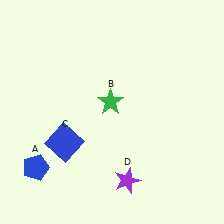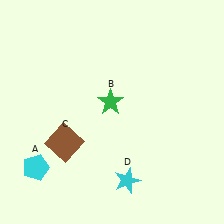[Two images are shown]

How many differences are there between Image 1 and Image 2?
There are 3 differences between the two images.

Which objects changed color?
A changed from blue to cyan. C changed from blue to brown. D changed from purple to cyan.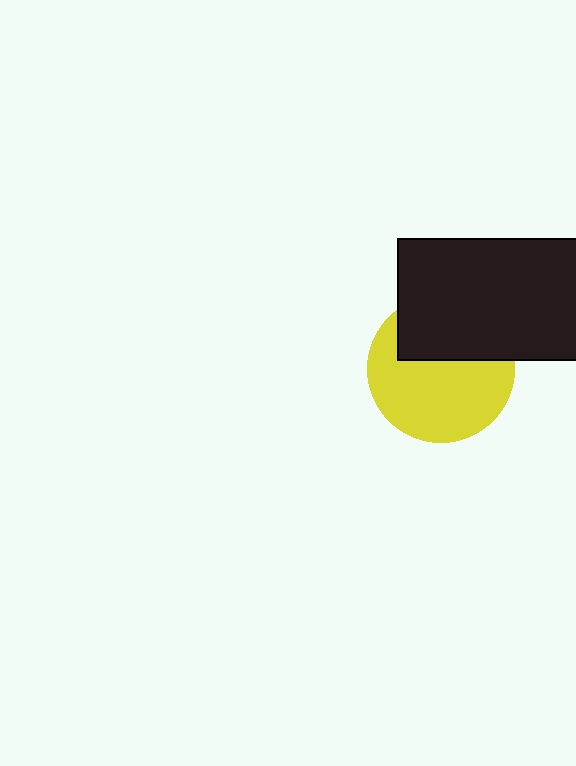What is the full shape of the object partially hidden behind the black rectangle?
The partially hidden object is a yellow circle.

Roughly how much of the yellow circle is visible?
About half of it is visible (roughly 63%).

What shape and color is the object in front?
The object in front is a black rectangle.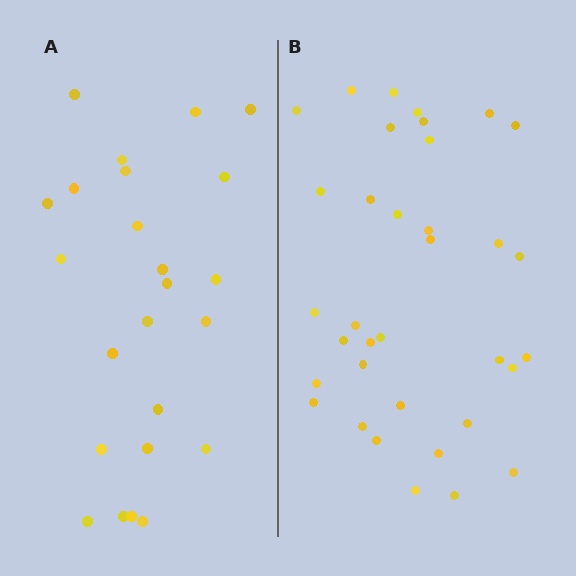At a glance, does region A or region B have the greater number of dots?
Region B (the right region) has more dots.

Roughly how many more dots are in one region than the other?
Region B has roughly 12 or so more dots than region A.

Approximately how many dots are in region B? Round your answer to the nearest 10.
About 40 dots. (The exact count is 35, which rounds to 40.)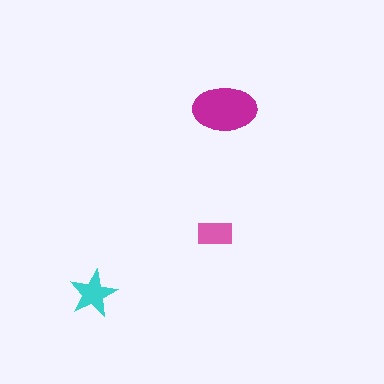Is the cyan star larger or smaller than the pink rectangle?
Larger.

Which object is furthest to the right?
The magenta ellipse is rightmost.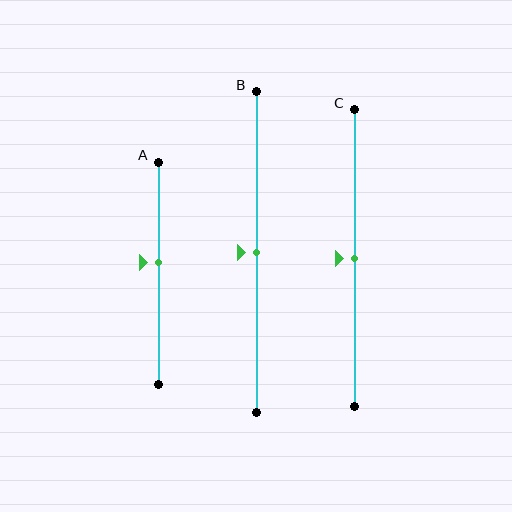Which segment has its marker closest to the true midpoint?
Segment B has its marker closest to the true midpoint.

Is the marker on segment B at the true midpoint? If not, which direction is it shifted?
Yes, the marker on segment B is at the true midpoint.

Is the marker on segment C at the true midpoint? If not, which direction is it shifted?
Yes, the marker on segment C is at the true midpoint.